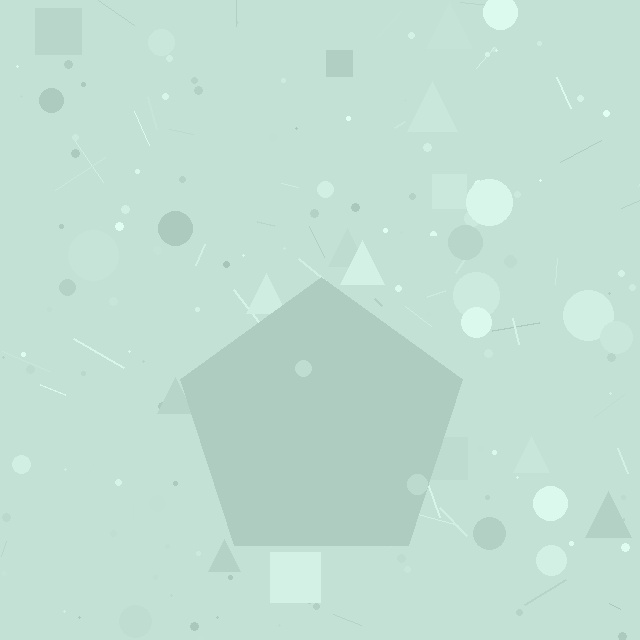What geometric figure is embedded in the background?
A pentagon is embedded in the background.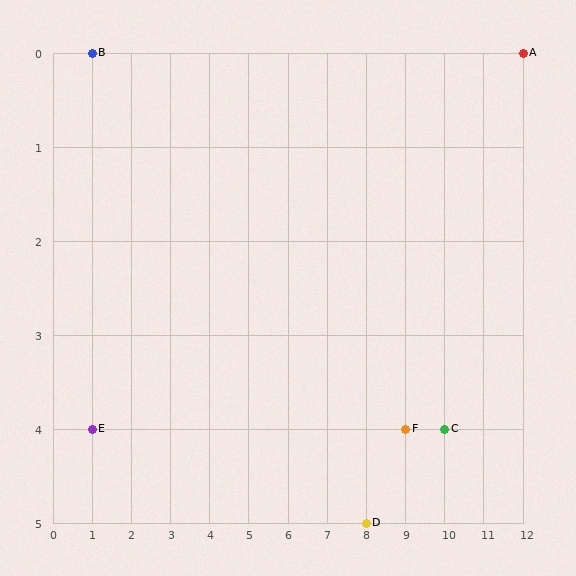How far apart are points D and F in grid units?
Points D and F are 1 column and 1 row apart (about 1.4 grid units diagonally).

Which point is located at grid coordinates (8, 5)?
Point D is at (8, 5).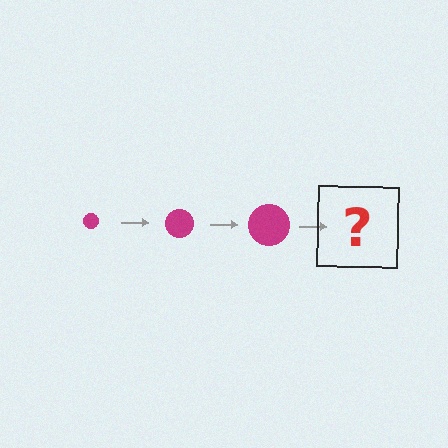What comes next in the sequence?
The next element should be a magenta circle, larger than the previous one.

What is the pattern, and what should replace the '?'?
The pattern is that the circle gets progressively larger each step. The '?' should be a magenta circle, larger than the previous one.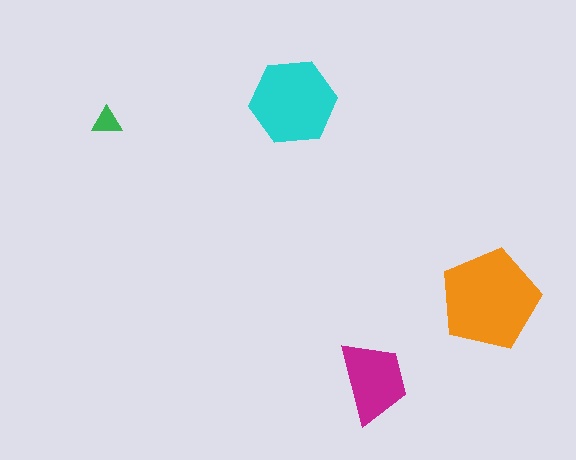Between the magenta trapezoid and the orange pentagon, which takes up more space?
The orange pentagon.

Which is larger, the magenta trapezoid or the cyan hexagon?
The cyan hexagon.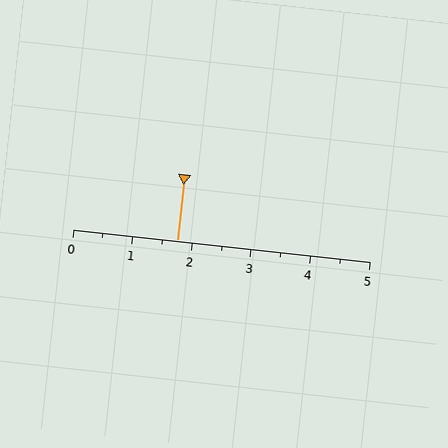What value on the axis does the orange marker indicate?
The marker indicates approximately 1.8.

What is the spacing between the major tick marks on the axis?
The major ticks are spaced 1 apart.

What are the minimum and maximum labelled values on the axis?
The axis runs from 0 to 5.